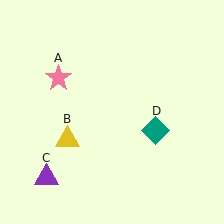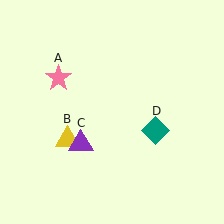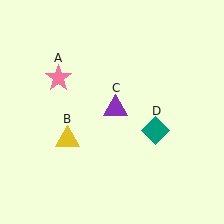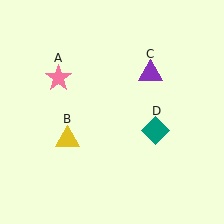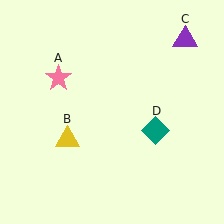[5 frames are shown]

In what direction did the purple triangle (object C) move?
The purple triangle (object C) moved up and to the right.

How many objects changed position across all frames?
1 object changed position: purple triangle (object C).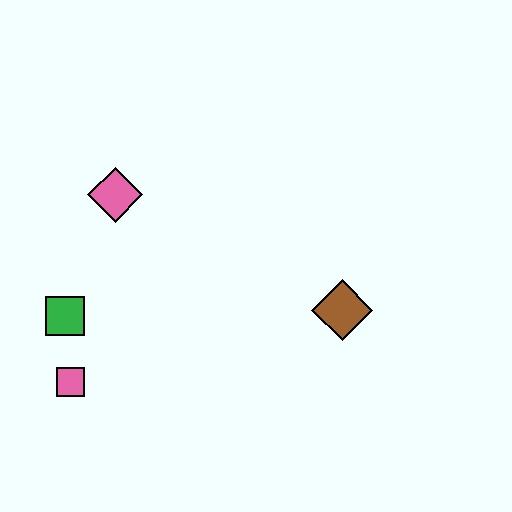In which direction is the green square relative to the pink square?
The green square is above the pink square.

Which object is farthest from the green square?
The brown diamond is farthest from the green square.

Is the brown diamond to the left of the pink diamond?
No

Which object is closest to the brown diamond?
The pink diamond is closest to the brown diamond.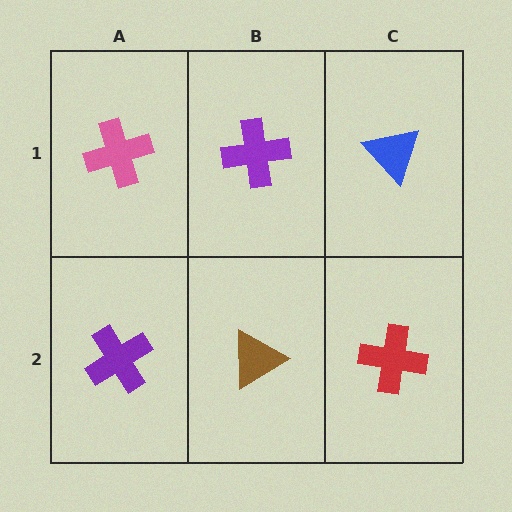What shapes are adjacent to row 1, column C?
A red cross (row 2, column C), a purple cross (row 1, column B).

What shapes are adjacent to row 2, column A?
A pink cross (row 1, column A), a brown triangle (row 2, column B).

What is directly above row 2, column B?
A purple cross.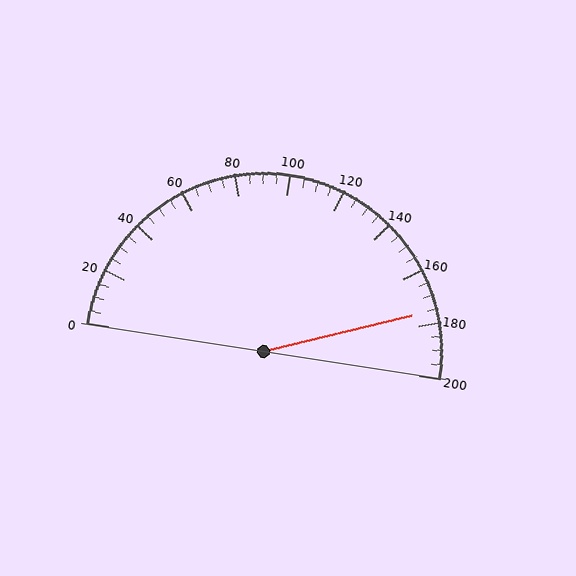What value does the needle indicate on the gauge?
The needle indicates approximately 175.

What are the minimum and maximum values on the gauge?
The gauge ranges from 0 to 200.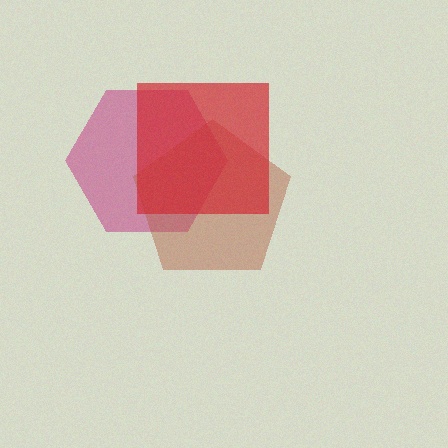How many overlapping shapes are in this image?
There are 3 overlapping shapes in the image.